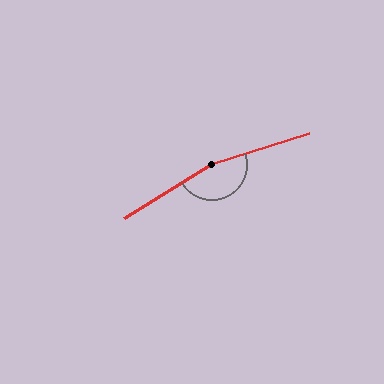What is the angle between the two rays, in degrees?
Approximately 166 degrees.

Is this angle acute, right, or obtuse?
It is obtuse.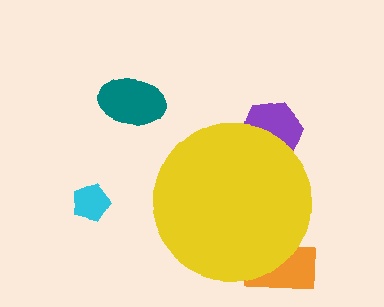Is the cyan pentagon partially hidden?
No, the cyan pentagon is fully visible.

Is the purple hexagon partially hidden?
Yes, the purple hexagon is partially hidden behind the yellow circle.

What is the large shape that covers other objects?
A yellow circle.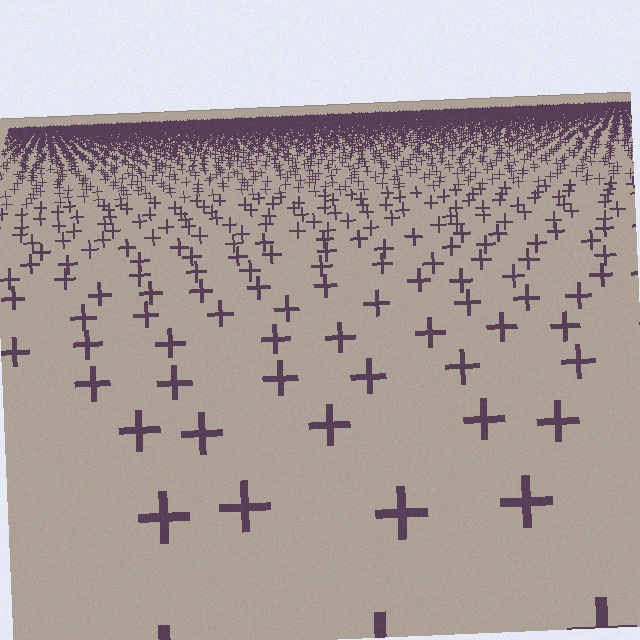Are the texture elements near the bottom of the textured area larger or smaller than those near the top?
Larger. Near the bottom, elements are closer to the viewer and appear at a bigger on-screen size.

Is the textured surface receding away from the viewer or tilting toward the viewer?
The surface is receding away from the viewer. Texture elements get smaller and denser toward the top.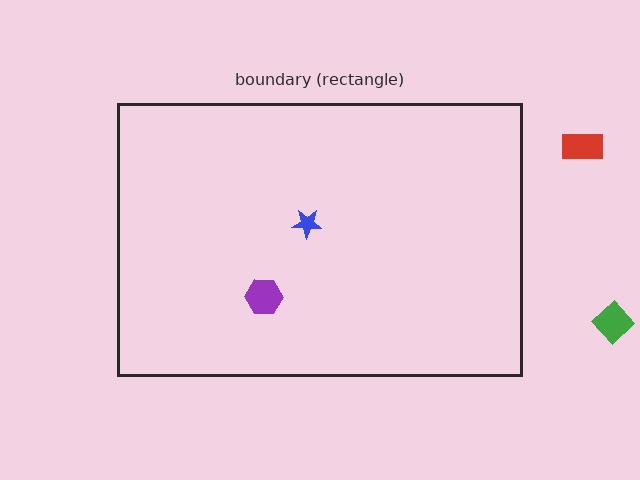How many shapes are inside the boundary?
2 inside, 2 outside.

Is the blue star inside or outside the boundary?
Inside.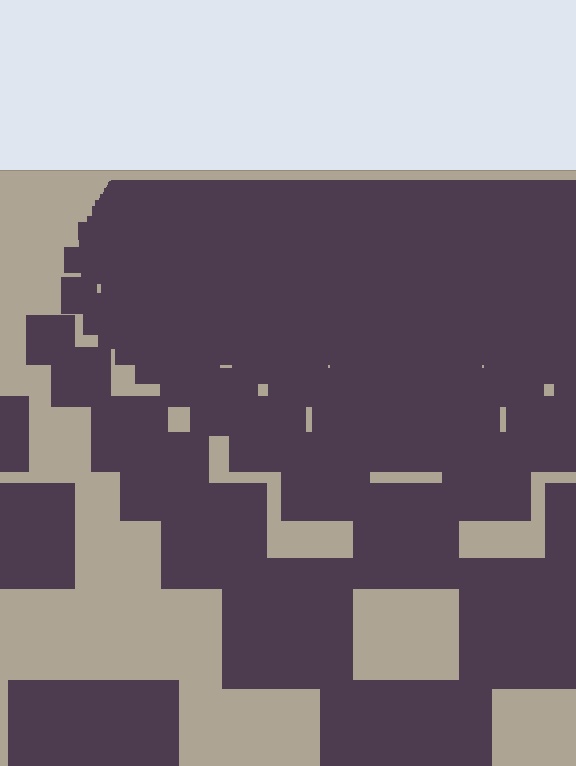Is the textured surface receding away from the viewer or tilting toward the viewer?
The surface is receding away from the viewer. Texture elements get smaller and denser toward the top.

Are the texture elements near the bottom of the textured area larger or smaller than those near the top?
Larger. Near the bottom, elements are closer to the viewer and appear at a bigger on-screen size.